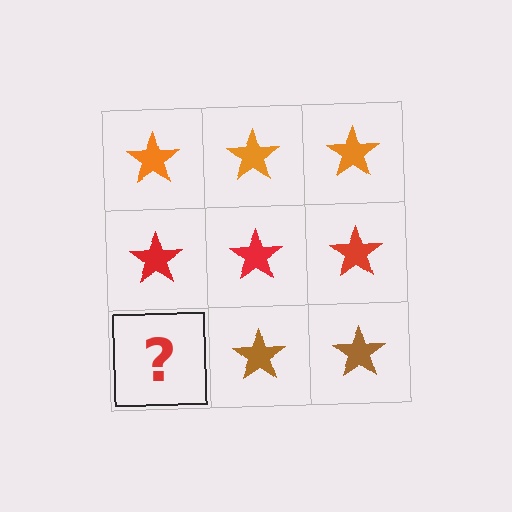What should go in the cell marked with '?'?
The missing cell should contain a brown star.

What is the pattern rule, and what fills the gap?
The rule is that each row has a consistent color. The gap should be filled with a brown star.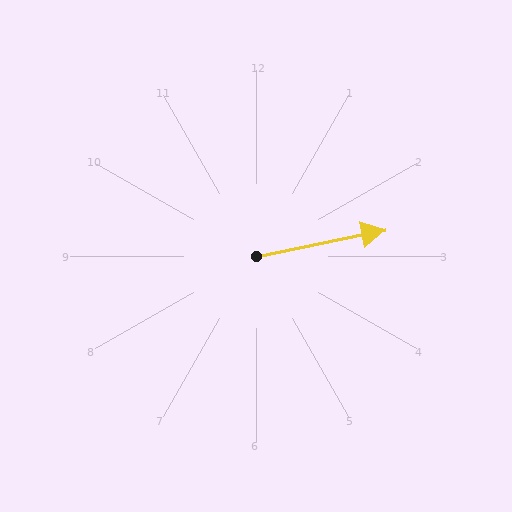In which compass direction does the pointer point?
East.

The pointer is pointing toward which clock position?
Roughly 3 o'clock.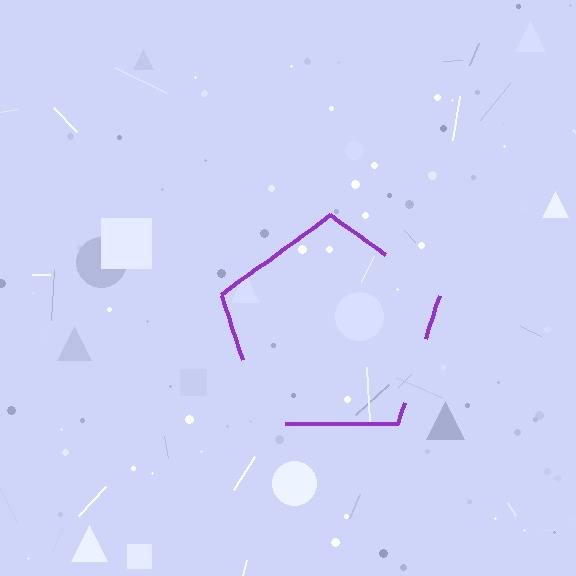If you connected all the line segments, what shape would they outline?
They would outline a pentagon.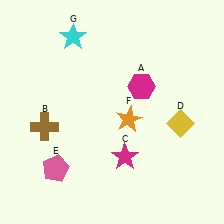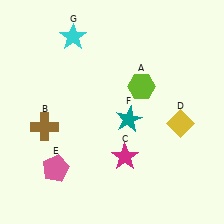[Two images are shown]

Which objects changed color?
A changed from magenta to lime. F changed from orange to teal.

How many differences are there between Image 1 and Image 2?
There are 2 differences between the two images.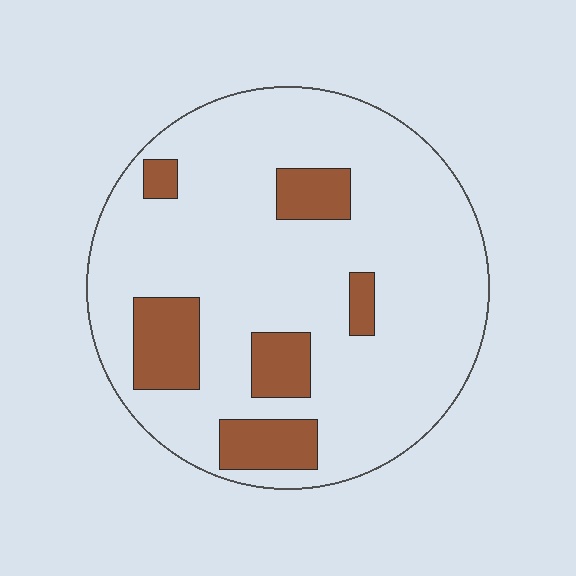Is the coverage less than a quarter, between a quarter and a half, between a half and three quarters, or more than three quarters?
Less than a quarter.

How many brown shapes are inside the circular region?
6.